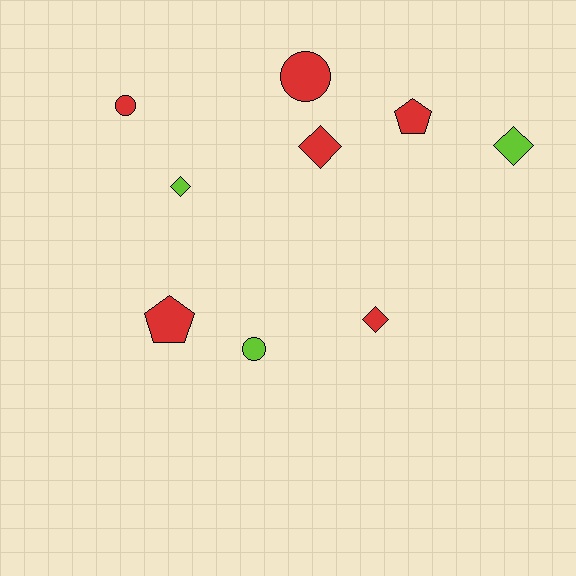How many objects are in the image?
There are 9 objects.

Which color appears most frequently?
Red, with 6 objects.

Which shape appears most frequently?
Diamond, with 4 objects.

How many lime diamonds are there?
There are 2 lime diamonds.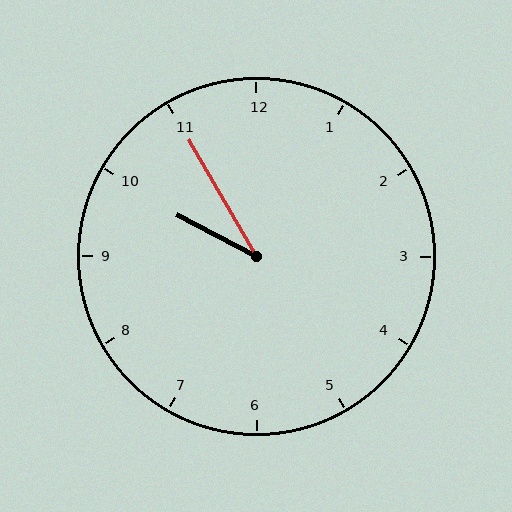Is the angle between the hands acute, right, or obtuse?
It is acute.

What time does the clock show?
9:55.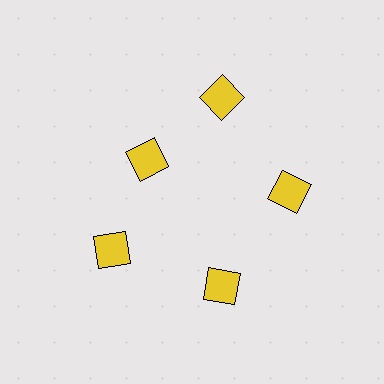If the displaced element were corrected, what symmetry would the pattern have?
It would have 5-fold rotational symmetry — the pattern would map onto itself every 72 degrees.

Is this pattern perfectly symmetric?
No. The 5 yellow diamonds are arranged in a ring, but one element near the 10 o'clock position is pulled inward toward the center, breaking the 5-fold rotational symmetry.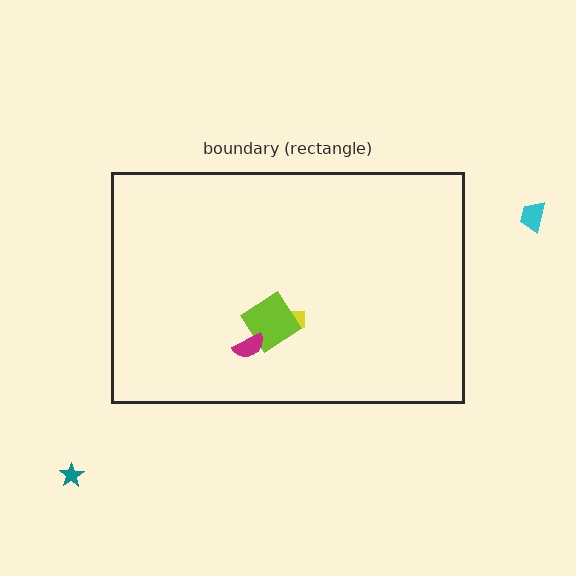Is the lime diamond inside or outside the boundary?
Inside.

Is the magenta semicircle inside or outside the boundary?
Inside.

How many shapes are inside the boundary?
3 inside, 2 outside.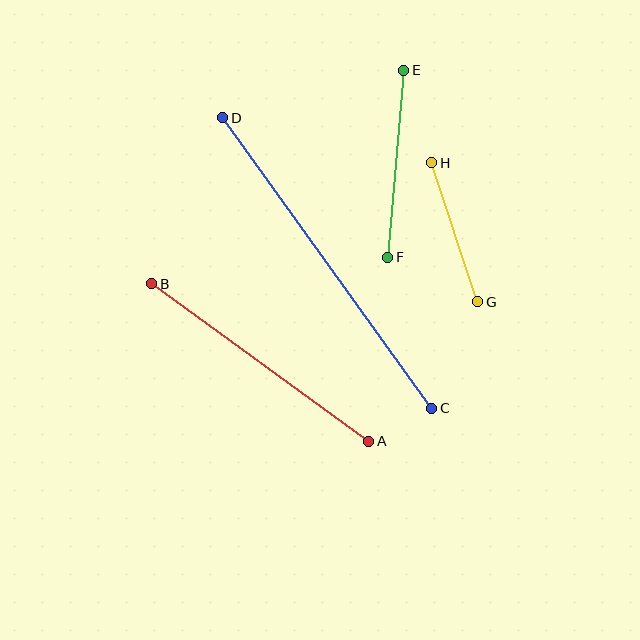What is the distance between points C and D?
The distance is approximately 358 pixels.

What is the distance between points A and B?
The distance is approximately 268 pixels.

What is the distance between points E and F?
The distance is approximately 188 pixels.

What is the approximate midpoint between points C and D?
The midpoint is at approximately (327, 263) pixels.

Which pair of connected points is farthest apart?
Points C and D are farthest apart.